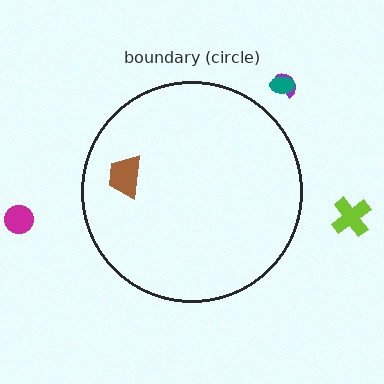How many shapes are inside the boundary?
1 inside, 4 outside.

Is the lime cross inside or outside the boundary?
Outside.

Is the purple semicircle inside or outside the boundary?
Outside.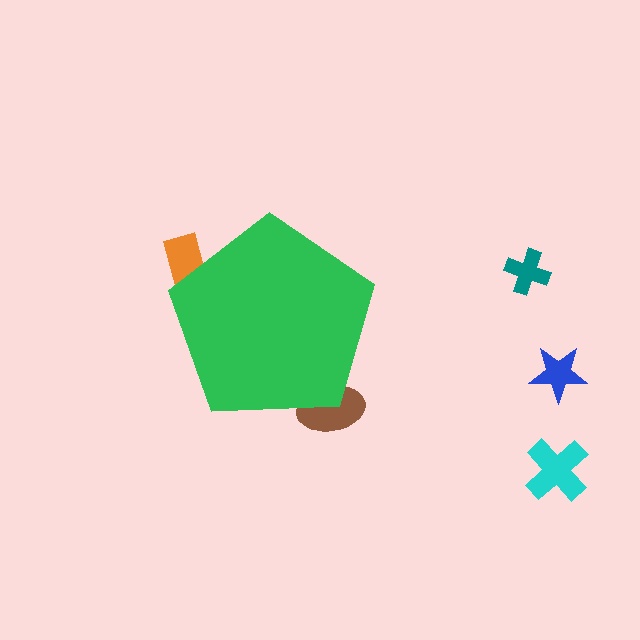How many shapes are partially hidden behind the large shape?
2 shapes are partially hidden.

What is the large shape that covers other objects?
A green pentagon.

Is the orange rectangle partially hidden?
Yes, the orange rectangle is partially hidden behind the green pentagon.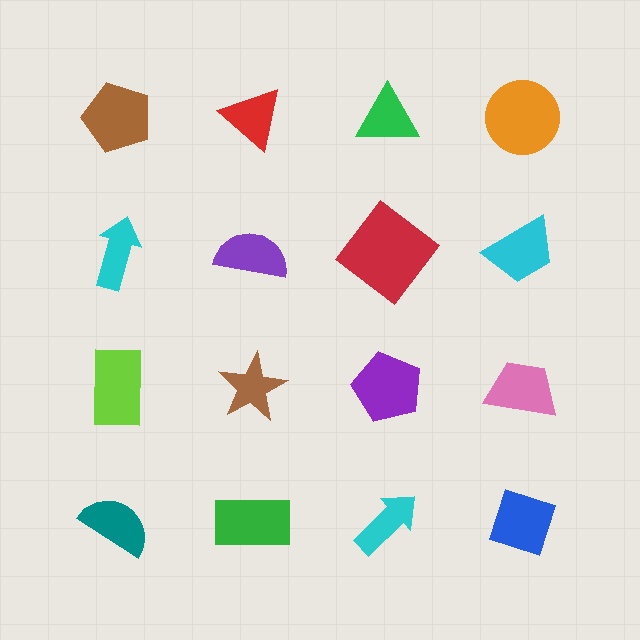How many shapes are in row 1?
4 shapes.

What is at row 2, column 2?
A purple semicircle.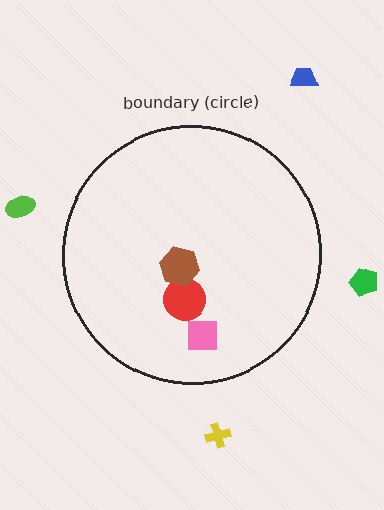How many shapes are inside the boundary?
3 inside, 4 outside.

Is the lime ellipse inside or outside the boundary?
Outside.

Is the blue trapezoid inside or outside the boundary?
Outside.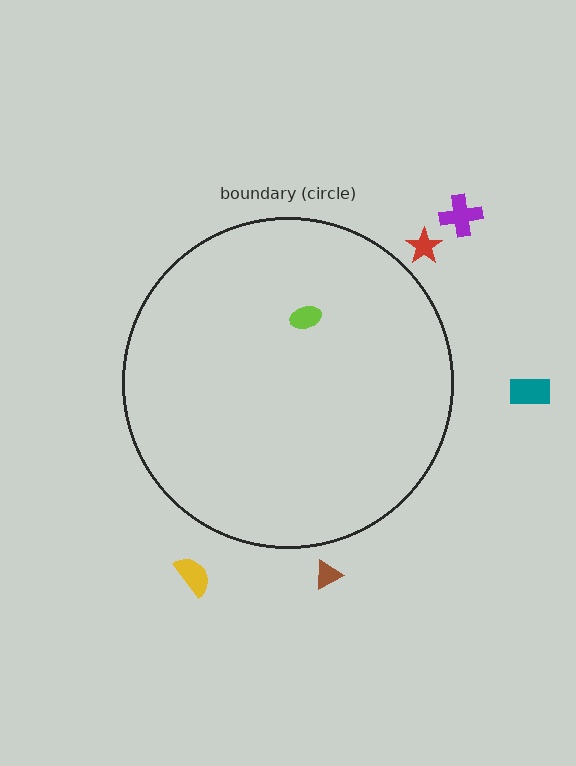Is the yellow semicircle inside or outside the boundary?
Outside.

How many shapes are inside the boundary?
1 inside, 5 outside.